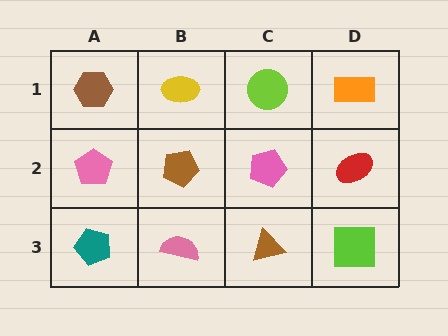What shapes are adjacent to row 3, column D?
A red ellipse (row 2, column D), a brown triangle (row 3, column C).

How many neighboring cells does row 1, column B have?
3.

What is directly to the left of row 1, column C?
A yellow ellipse.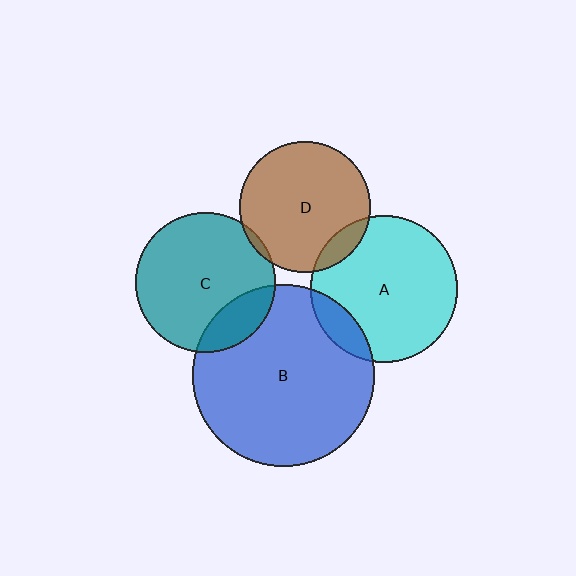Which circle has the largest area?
Circle B (blue).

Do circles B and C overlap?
Yes.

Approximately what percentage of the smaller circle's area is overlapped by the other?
Approximately 20%.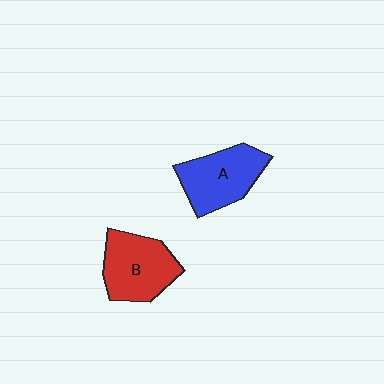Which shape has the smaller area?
Shape A (blue).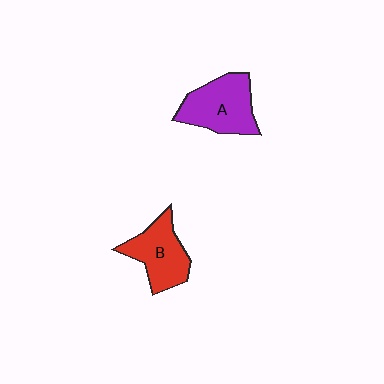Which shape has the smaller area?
Shape B (red).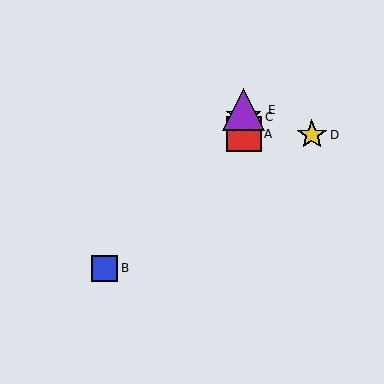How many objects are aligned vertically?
3 objects (A, C, E) are aligned vertically.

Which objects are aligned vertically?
Objects A, C, E are aligned vertically.